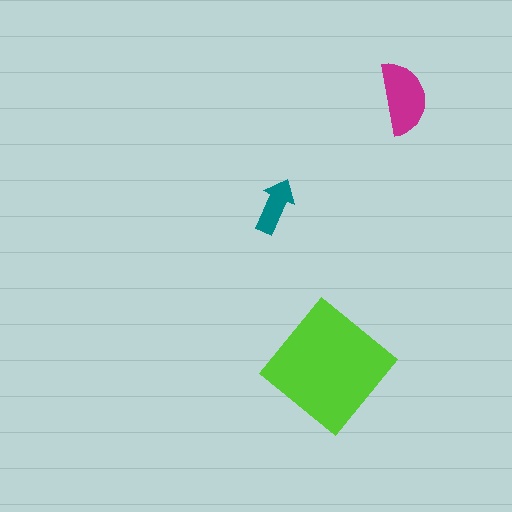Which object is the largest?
The lime diamond.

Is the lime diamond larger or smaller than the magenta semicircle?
Larger.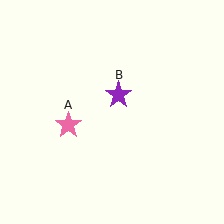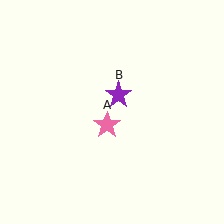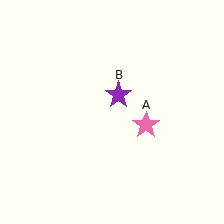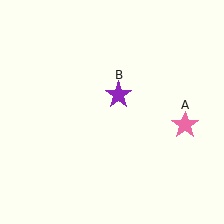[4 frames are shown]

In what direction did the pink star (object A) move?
The pink star (object A) moved right.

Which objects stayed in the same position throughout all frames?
Purple star (object B) remained stationary.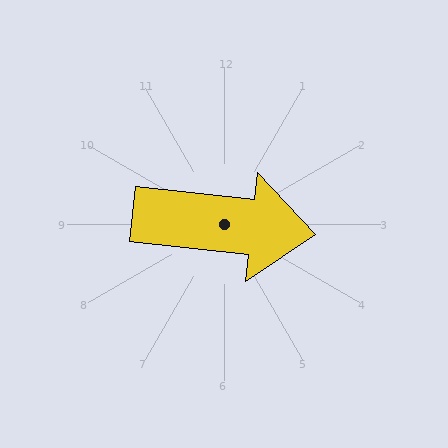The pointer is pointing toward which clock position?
Roughly 3 o'clock.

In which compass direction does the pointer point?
East.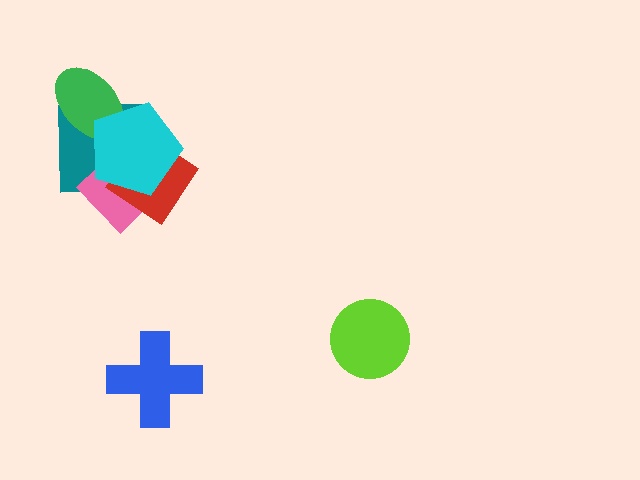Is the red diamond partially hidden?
Yes, it is partially covered by another shape.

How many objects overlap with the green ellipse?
2 objects overlap with the green ellipse.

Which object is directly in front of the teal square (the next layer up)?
The green ellipse is directly in front of the teal square.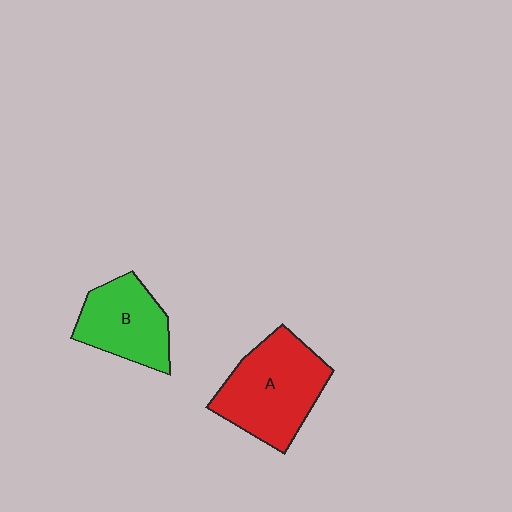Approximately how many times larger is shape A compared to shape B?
Approximately 1.4 times.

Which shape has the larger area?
Shape A (red).